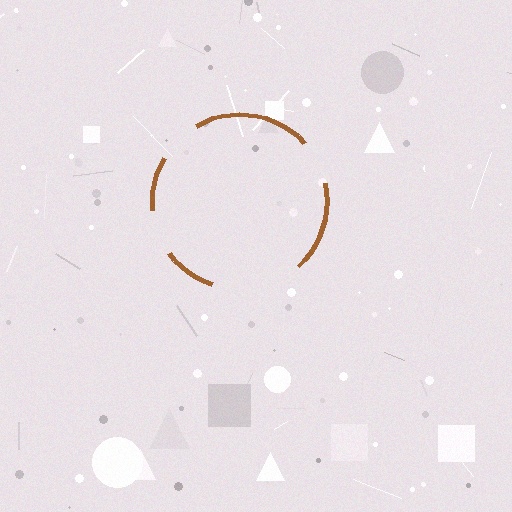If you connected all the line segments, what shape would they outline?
They would outline a circle.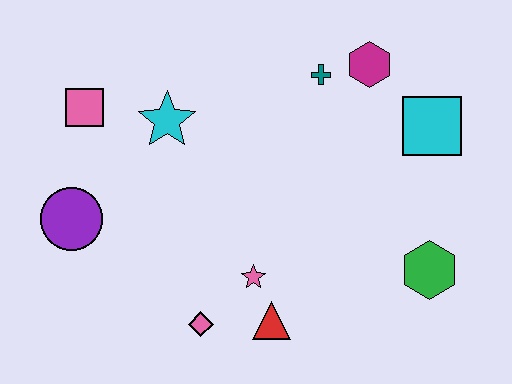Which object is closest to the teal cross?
The magenta hexagon is closest to the teal cross.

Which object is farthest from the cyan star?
The green hexagon is farthest from the cyan star.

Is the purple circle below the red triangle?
No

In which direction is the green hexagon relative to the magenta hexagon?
The green hexagon is below the magenta hexagon.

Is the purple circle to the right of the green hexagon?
No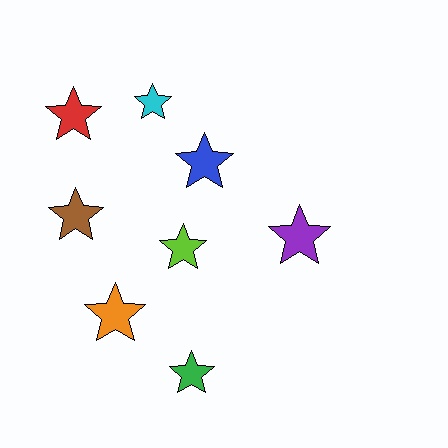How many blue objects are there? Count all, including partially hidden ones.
There is 1 blue object.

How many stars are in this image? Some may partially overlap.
There are 8 stars.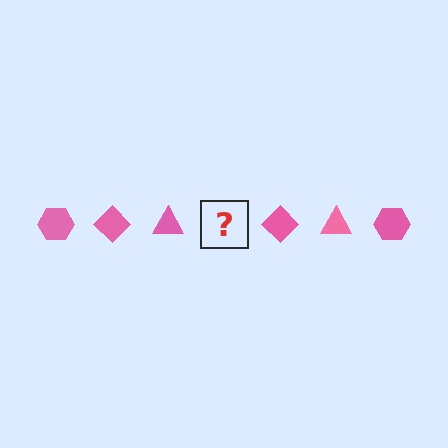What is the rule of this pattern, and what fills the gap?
The rule is that the pattern cycles through hexagon, diamond, triangle shapes in pink. The gap should be filled with a pink hexagon.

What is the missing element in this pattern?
The missing element is a pink hexagon.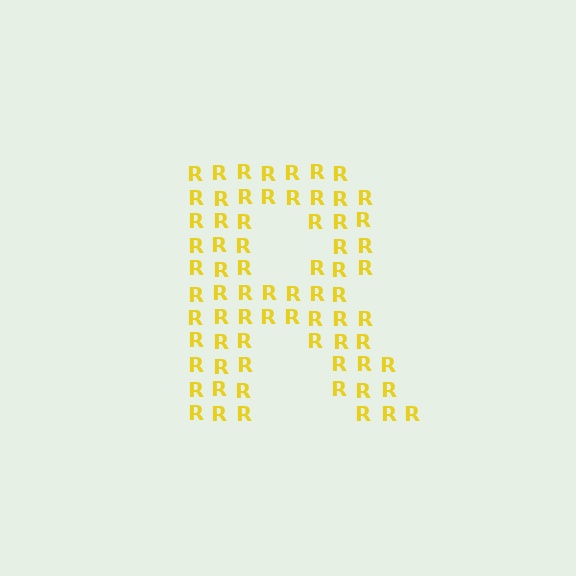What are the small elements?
The small elements are letter R's.